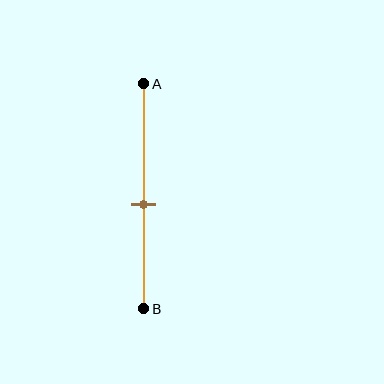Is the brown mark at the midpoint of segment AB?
No, the mark is at about 55% from A, not at the 50% midpoint.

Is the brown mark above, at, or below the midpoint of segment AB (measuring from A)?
The brown mark is below the midpoint of segment AB.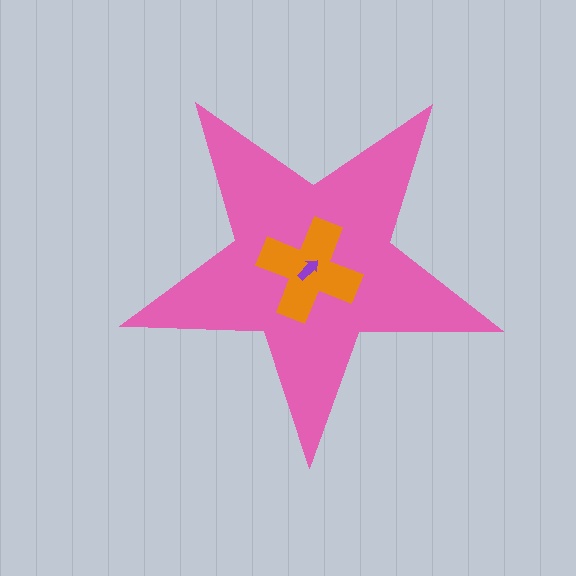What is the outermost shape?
The pink star.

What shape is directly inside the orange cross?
The purple arrow.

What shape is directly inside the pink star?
The orange cross.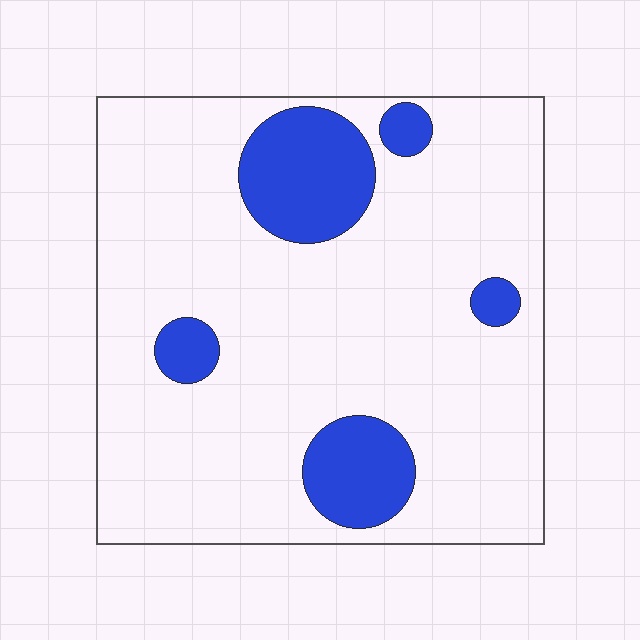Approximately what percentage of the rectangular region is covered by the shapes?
Approximately 15%.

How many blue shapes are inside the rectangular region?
5.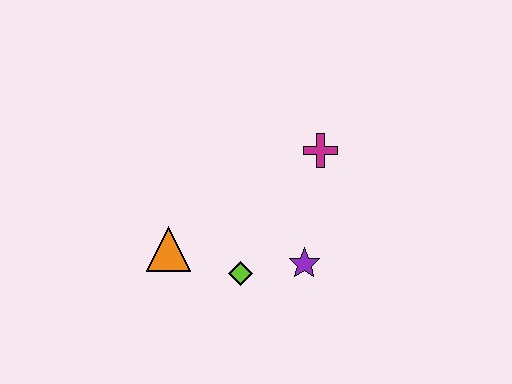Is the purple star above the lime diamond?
Yes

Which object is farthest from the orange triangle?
The magenta cross is farthest from the orange triangle.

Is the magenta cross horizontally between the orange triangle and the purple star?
No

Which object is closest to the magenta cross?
The purple star is closest to the magenta cross.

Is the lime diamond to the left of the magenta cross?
Yes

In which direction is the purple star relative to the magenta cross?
The purple star is below the magenta cross.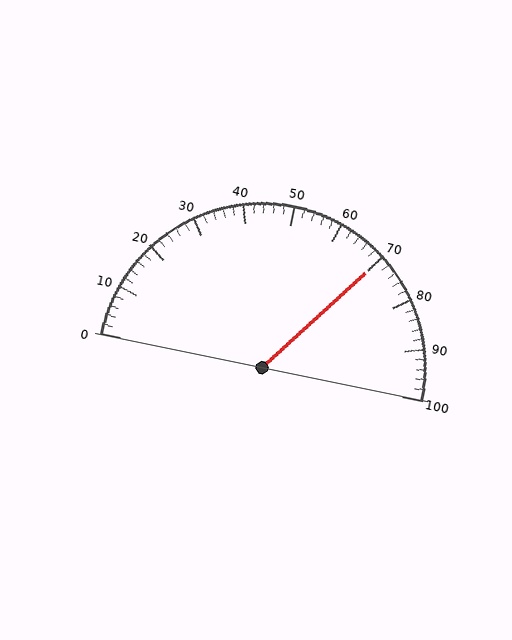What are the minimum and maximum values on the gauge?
The gauge ranges from 0 to 100.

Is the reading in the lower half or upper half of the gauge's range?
The reading is in the upper half of the range (0 to 100).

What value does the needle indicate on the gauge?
The needle indicates approximately 70.